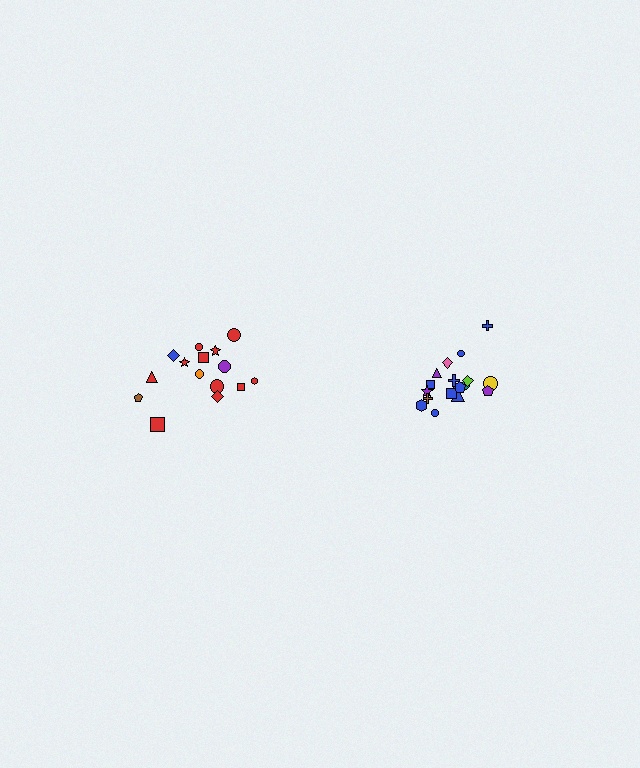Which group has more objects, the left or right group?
The right group.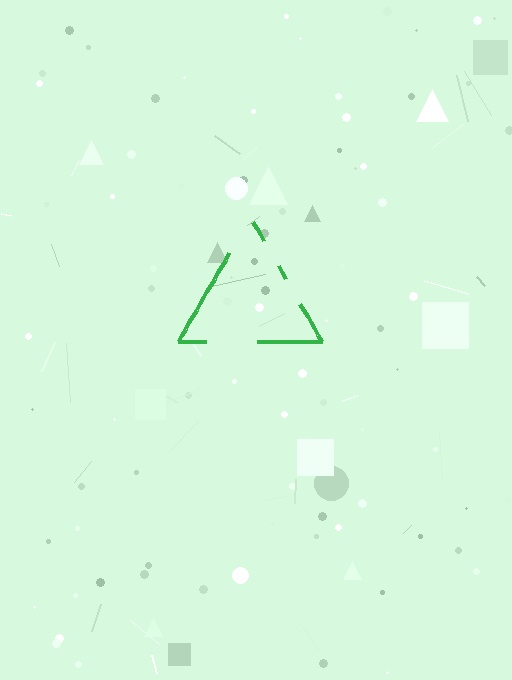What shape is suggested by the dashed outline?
The dashed outline suggests a triangle.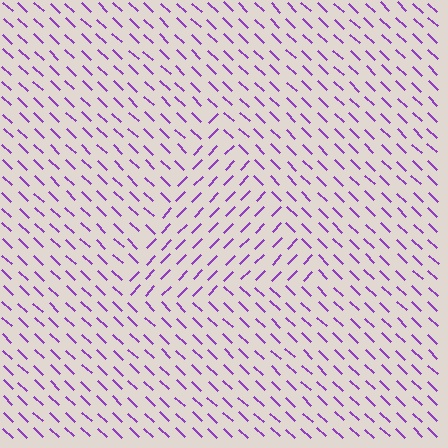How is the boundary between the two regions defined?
The boundary is defined purely by a change in line orientation (approximately 90 degrees difference). All lines are the same color and thickness.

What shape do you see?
I see a triangle.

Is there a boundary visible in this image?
Yes, there is a texture boundary formed by a change in line orientation.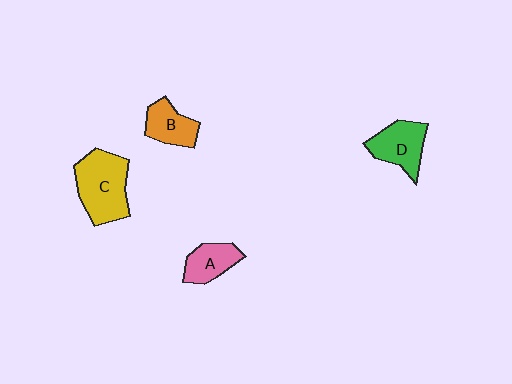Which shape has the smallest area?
Shape A (pink).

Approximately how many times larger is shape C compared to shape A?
Approximately 1.9 times.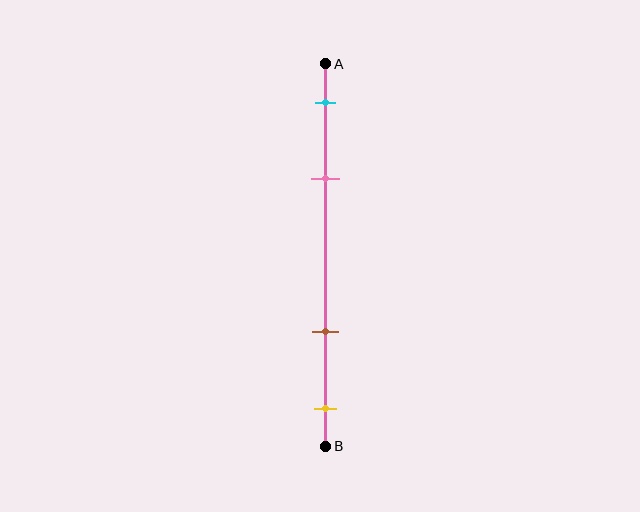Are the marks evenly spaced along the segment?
No, the marks are not evenly spaced.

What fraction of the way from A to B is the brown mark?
The brown mark is approximately 70% (0.7) of the way from A to B.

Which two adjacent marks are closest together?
The cyan and pink marks are the closest adjacent pair.